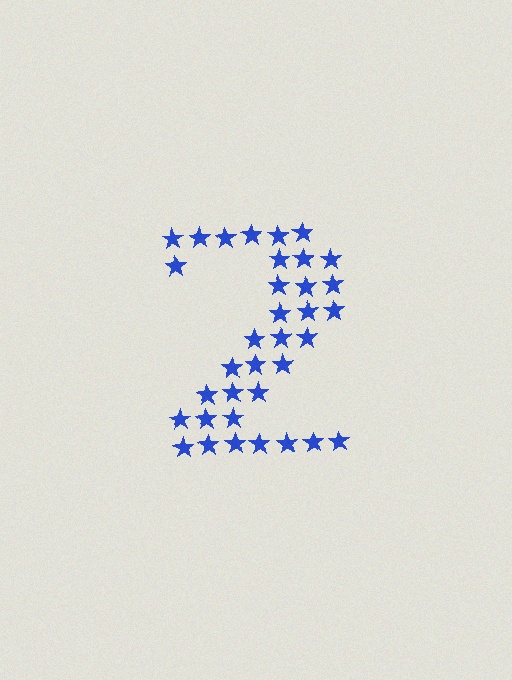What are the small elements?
The small elements are stars.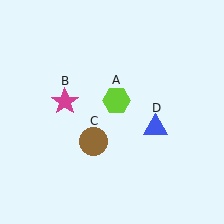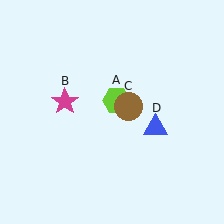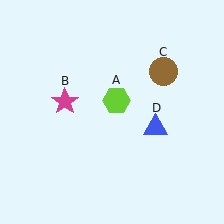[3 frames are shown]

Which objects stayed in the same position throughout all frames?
Lime hexagon (object A) and magenta star (object B) and blue triangle (object D) remained stationary.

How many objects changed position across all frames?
1 object changed position: brown circle (object C).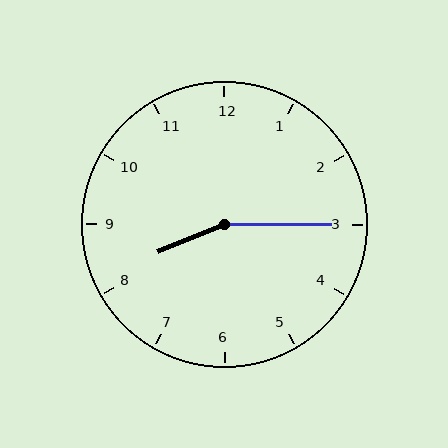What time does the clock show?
8:15.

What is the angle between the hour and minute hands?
Approximately 158 degrees.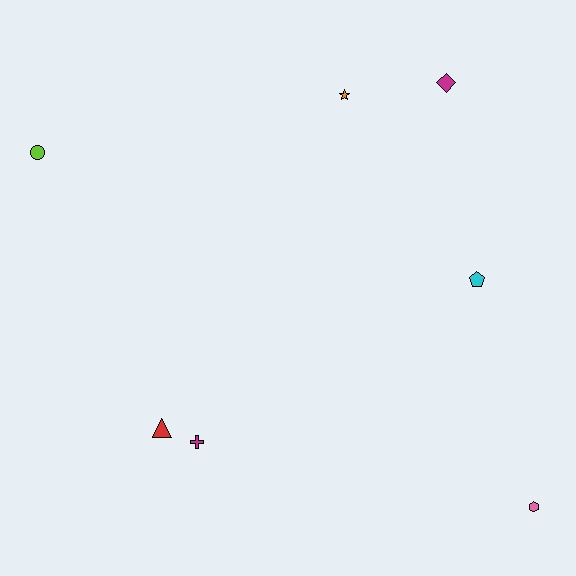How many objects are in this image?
There are 7 objects.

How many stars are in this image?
There is 1 star.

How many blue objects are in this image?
There are no blue objects.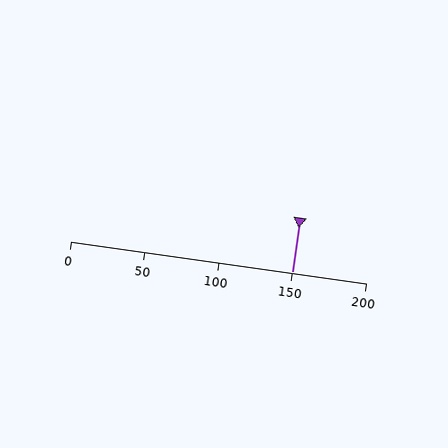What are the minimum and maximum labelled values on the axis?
The axis runs from 0 to 200.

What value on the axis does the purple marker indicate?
The marker indicates approximately 150.